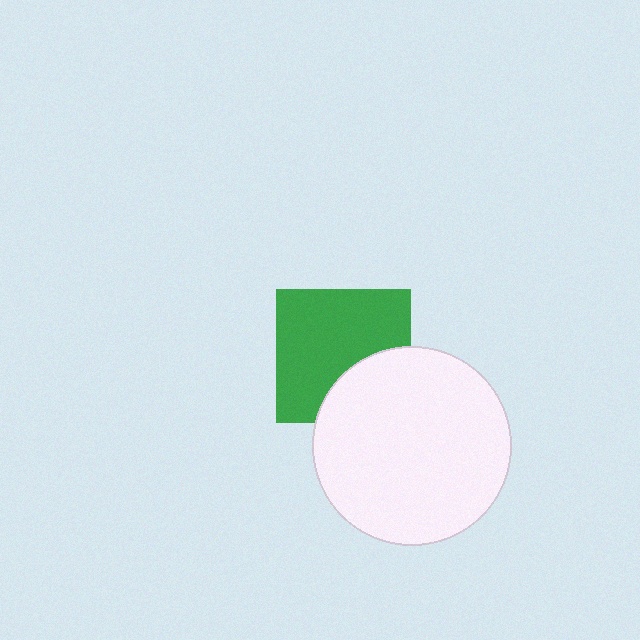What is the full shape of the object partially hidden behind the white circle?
The partially hidden object is a green square.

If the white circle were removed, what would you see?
You would see the complete green square.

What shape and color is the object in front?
The object in front is a white circle.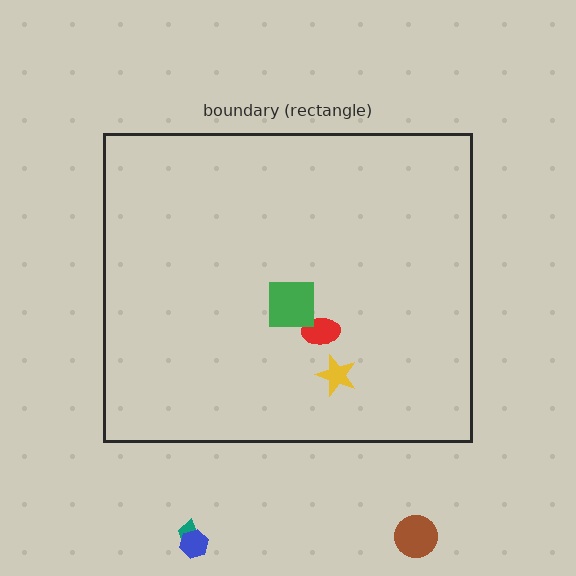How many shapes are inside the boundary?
3 inside, 3 outside.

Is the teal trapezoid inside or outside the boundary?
Outside.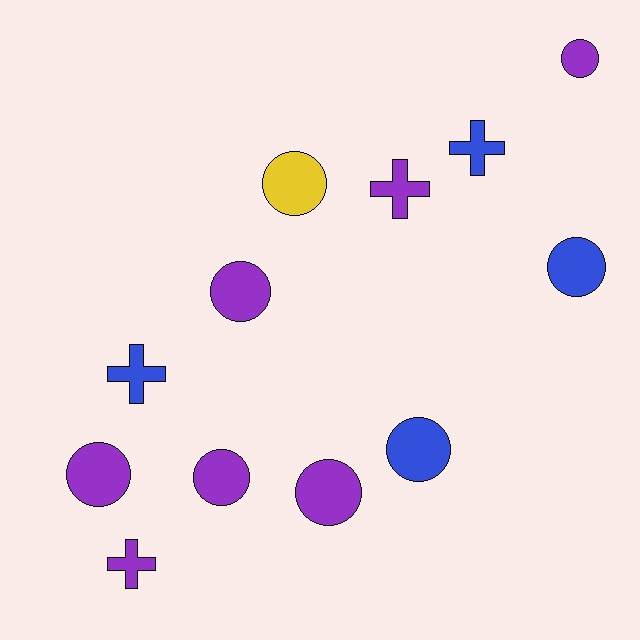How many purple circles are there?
There are 5 purple circles.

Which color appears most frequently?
Purple, with 7 objects.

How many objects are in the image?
There are 12 objects.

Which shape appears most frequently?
Circle, with 8 objects.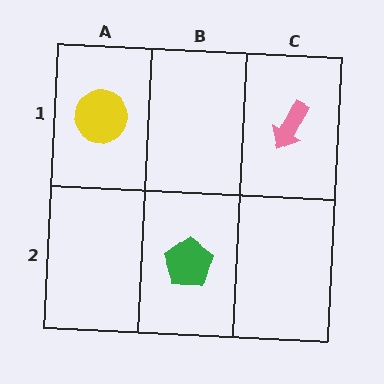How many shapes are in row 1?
2 shapes.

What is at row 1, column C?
A pink arrow.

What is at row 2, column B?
A green pentagon.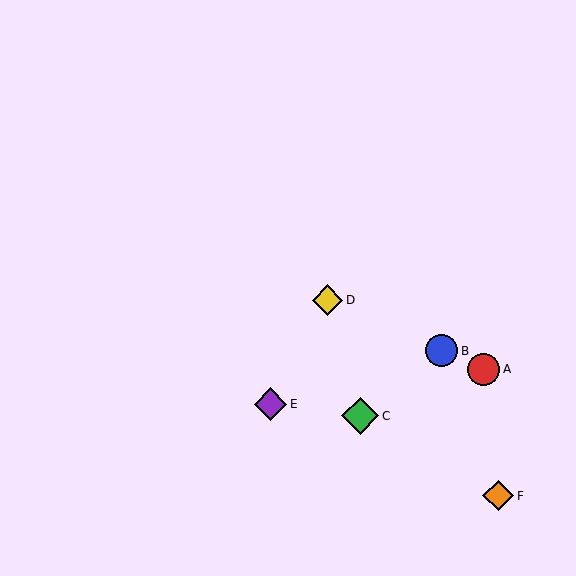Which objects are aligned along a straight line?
Objects A, B, D are aligned along a straight line.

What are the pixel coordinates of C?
Object C is at (360, 416).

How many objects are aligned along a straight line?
3 objects (A, B, D) are aligned along a straight line.